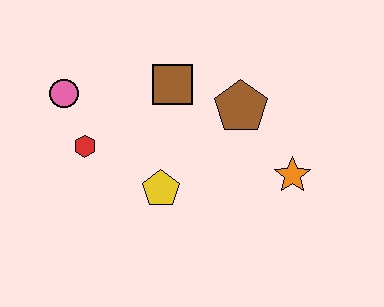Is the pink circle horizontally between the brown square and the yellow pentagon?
No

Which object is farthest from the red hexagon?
The orange star is farthest from the red hexagon.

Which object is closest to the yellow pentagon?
The red hexagon is closest to the yellow pentagon.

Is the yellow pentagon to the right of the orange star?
No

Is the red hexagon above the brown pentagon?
No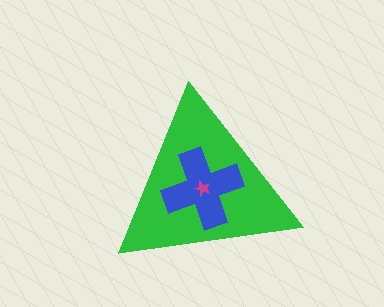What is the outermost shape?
The green triangle.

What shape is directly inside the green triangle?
The blue cross.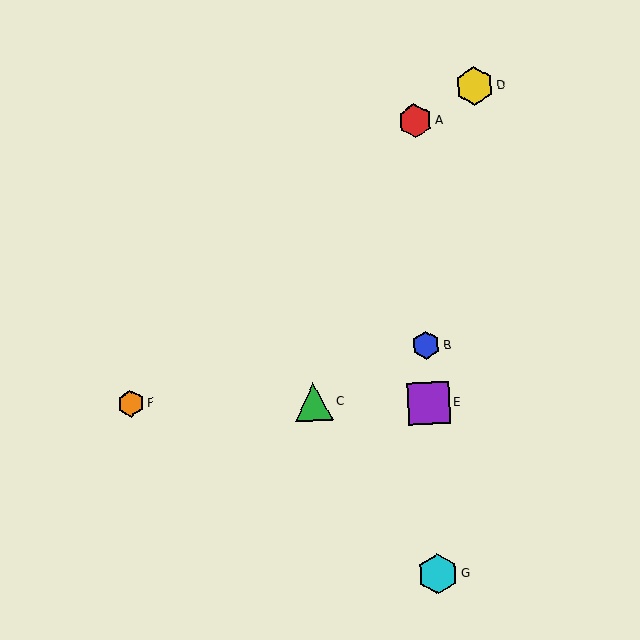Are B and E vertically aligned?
Yes, both are at x≈426.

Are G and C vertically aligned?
No, G is at x≈438 and C is at x≈314.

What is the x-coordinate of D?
Object D is at x≈474.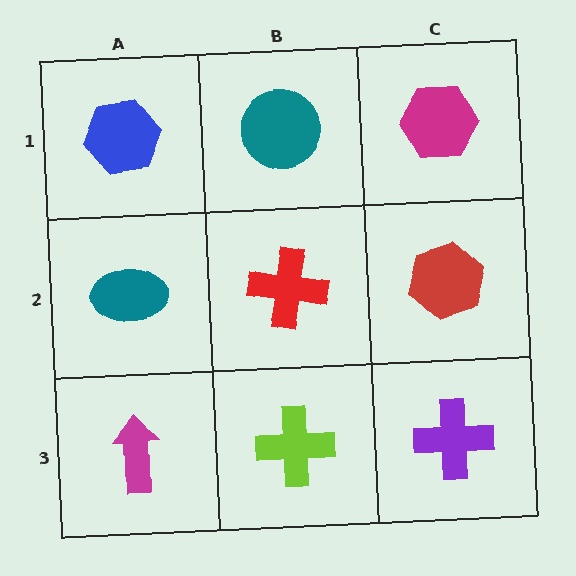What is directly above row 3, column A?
A teal ellipse.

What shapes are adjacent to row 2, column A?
A blue hexagon (row 1, column A), a magenta arrow (row 3, column A), a red cross (row 2, column B).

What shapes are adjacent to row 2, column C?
A magenta hexagon (row 1, column C), a purple cross (row 3, column C), a red cross (row 2, column B).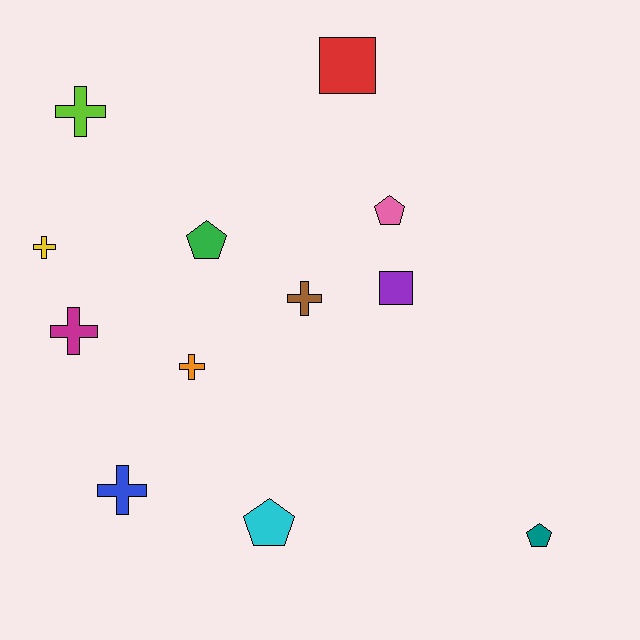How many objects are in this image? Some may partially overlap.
There are 12 objects.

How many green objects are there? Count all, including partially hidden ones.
There is 1 green object.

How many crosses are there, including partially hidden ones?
There are 6 crosses.